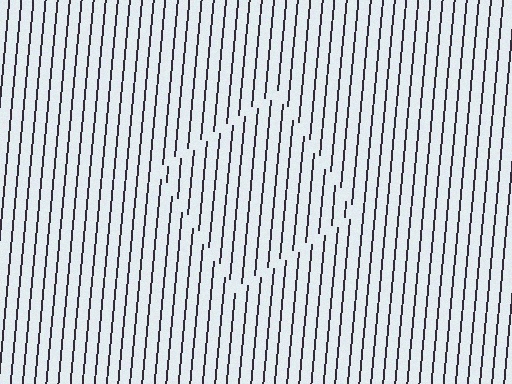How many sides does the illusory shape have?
4 sides — the line-ends trace a square.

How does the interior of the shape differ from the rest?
The interior of the shape contains the same grating, shifted by half a period — the contour is defined by the phase discontinuity where line-ends from the inner and outer gratings abut.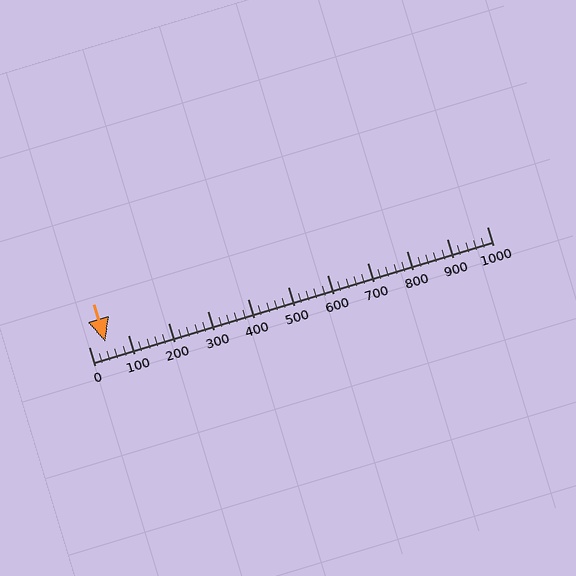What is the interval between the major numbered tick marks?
The major tick marks are spaced 100 units apart.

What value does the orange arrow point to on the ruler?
The orange arrow points to approximately 43.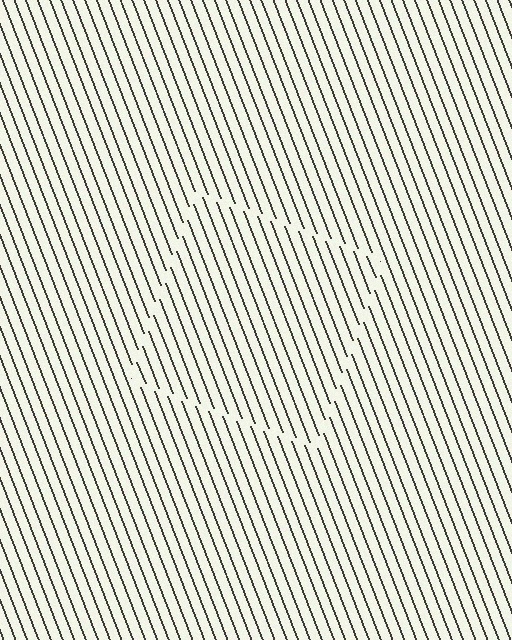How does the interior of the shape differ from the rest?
The interior of the shape contains the same grating, shifted by half a period — the contour is defined by the phase discontinuity where line-ends from the inner and outer gratings abut.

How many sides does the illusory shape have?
4 sides — the line-ends trace a square.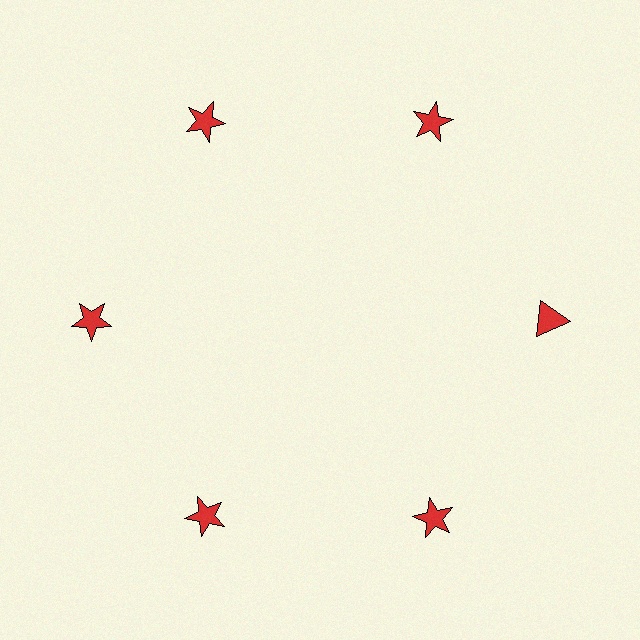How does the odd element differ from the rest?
It has a different shape: triangle instead of star.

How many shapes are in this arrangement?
There are 6 shapes arranged in a ring pattern.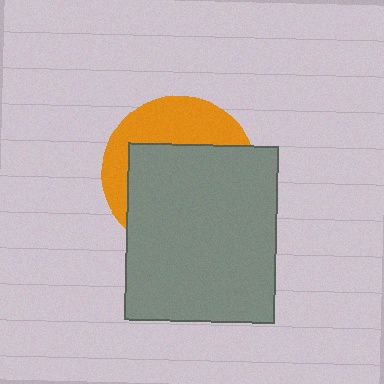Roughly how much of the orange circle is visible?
A small part of it is visible (roughly 36%).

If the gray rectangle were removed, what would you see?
You would see the complete orange circle.